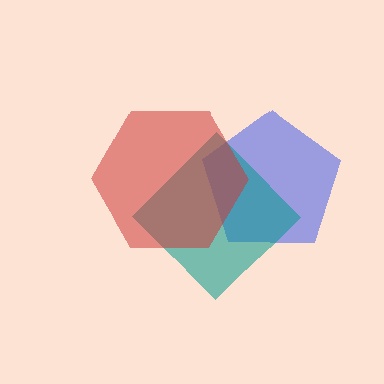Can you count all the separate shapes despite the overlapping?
Yes, there are 3 separate shapes.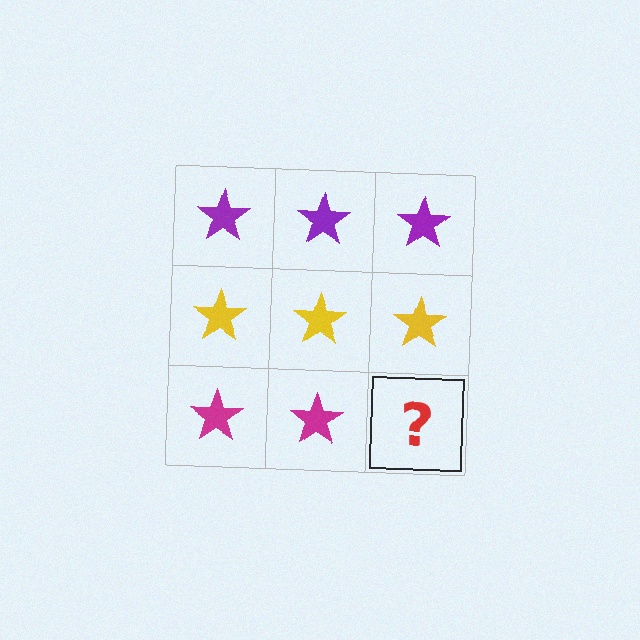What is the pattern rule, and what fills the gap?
The rule is that each row has a consistent color. The gap should be filled with a magenta star.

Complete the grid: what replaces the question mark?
The question mark should be replaced with a magenta star.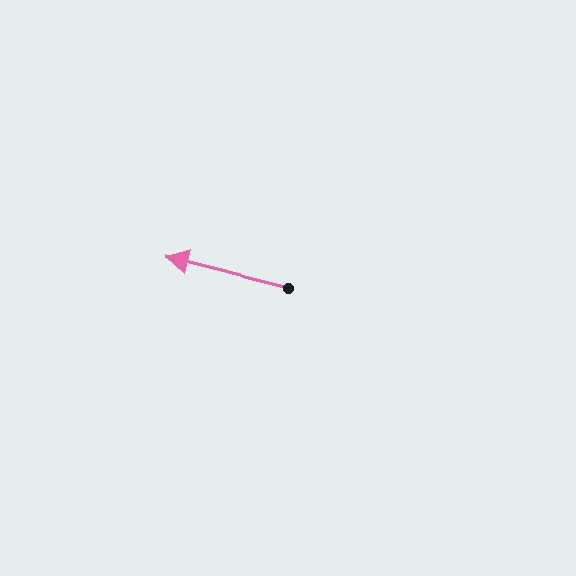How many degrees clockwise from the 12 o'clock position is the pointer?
Approximately 284 degrees.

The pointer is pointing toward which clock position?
Roughly 9 o'clock.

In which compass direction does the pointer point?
West.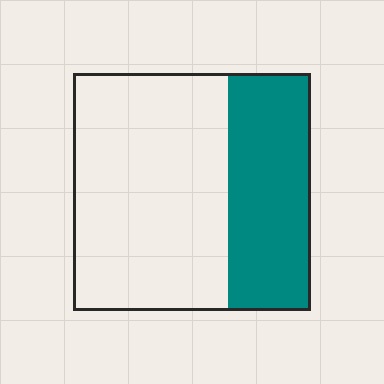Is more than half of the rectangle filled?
No.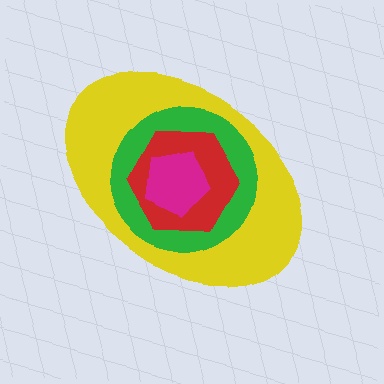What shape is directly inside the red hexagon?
The magenta pentagon.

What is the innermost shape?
The magenta pentagon.